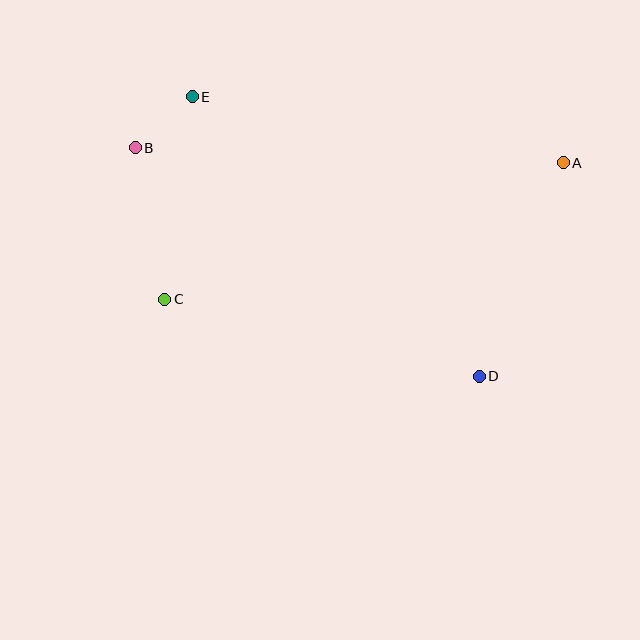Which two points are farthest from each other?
Points A and B are farthest from each other.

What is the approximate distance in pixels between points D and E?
The distance between D and E is approximately 400 pixels.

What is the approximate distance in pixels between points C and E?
The distance between C and E is approximately 204 pixels.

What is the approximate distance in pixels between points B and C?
The distance between B and C is approximately 154 pixels.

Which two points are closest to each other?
Points B and E are closest to each other.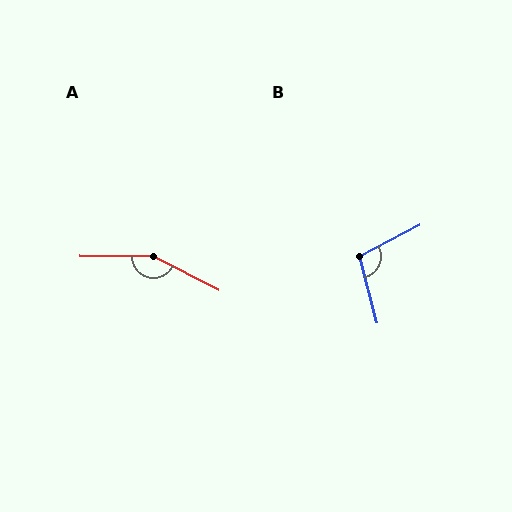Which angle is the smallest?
B, at approximately 102 degrees.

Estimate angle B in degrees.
Approximately 102 degrees.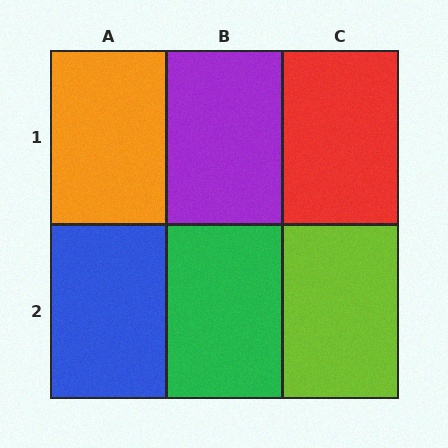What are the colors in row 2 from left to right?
Blue, green, lime.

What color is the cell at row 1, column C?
Red.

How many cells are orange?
1 cell is orange.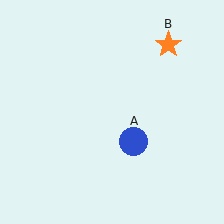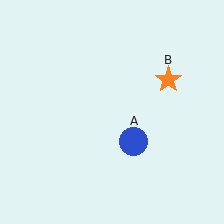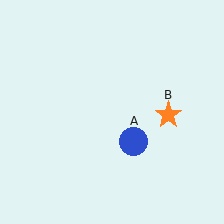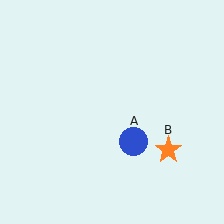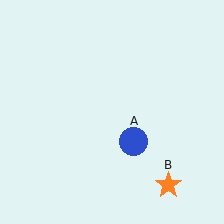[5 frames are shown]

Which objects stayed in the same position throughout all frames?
Blue circle (object A) remained stationary.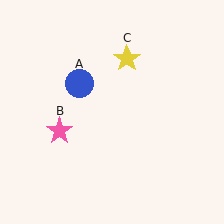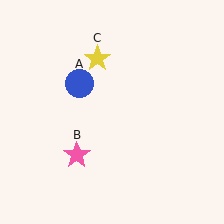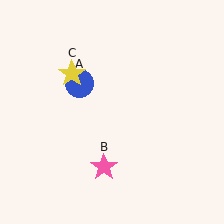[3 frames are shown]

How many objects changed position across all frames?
2 objects changed position: pink star (object B), yellow star (object C).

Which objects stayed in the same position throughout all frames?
Blue circle (object A) remained stationary.